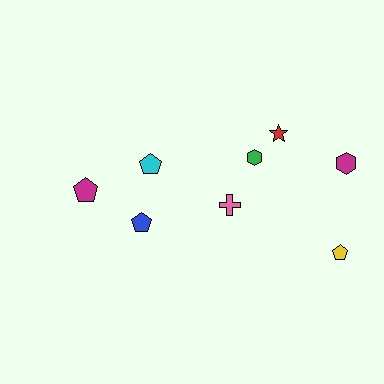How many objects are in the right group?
There are 5 objects.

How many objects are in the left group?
There are 3 objects.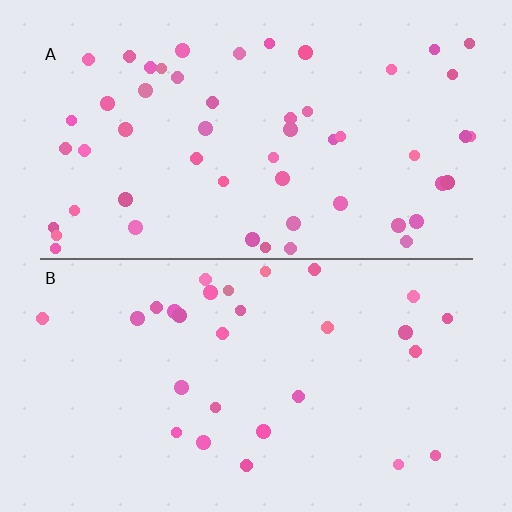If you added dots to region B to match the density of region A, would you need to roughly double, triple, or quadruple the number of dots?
Approximately double.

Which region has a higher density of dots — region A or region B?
A (the top).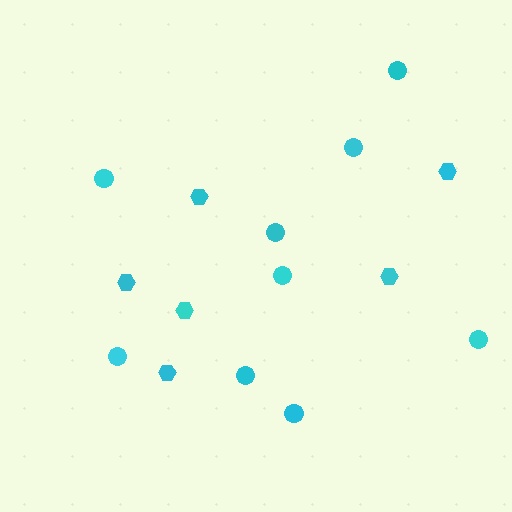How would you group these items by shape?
There are 2 groups: one group of hexagons (6) and one group of circles (9).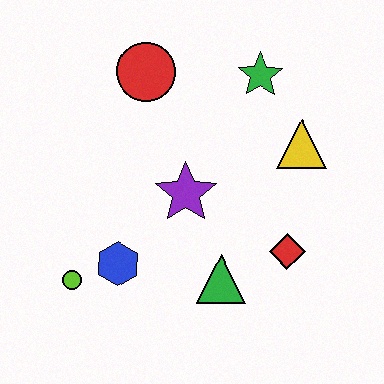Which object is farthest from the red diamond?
The red circle is farthest from the red diamond.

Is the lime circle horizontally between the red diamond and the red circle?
No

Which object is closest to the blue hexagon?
The lime circle is closest to the blue hexagon.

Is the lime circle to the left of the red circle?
Yes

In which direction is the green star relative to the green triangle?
The green star is above the green triangle.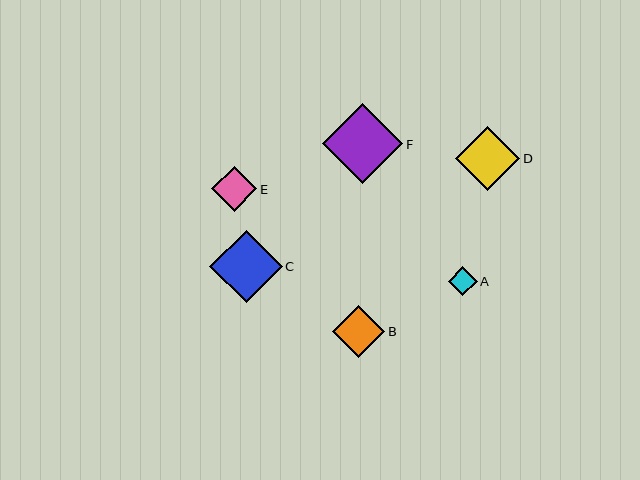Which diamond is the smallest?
Diamond A is the smallest with a size of approximately 29 pixels.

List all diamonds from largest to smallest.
From largest to smallest: F, C, D, B, E, A.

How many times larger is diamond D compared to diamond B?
Diamond D is approximately 1.2 times the size of diamond B.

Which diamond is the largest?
Diamond F is the largest with a size of approximately 80 pixels.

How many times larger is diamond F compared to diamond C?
Diamond F is approximately 1.1 times the size of diamond C.